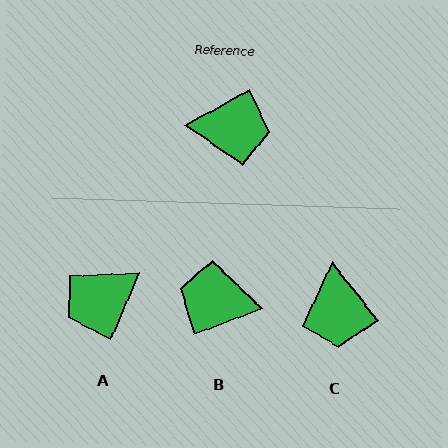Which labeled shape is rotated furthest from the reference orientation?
B, about 172 degrees away.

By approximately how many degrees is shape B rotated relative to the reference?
Approximately 172 degrees counter-clockwise.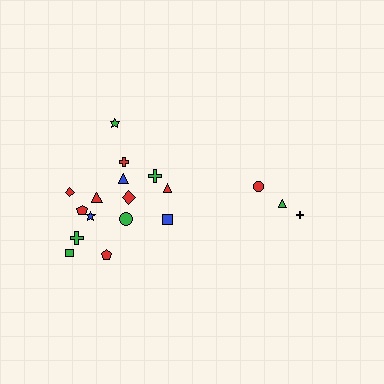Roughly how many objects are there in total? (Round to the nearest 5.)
Roughly 20 objects in total.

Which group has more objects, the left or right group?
The left group.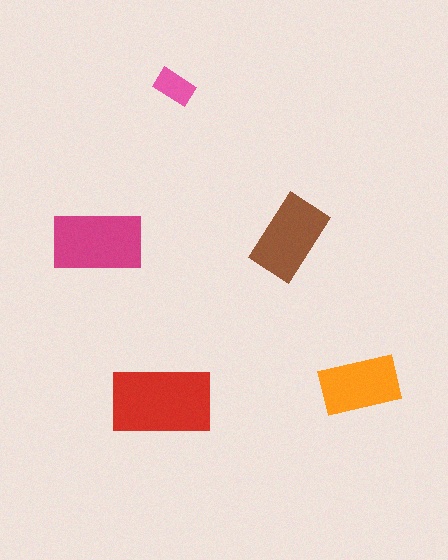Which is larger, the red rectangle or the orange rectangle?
The red one.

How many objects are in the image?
There are 5 objects in the image.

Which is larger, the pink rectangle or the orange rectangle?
The orange one.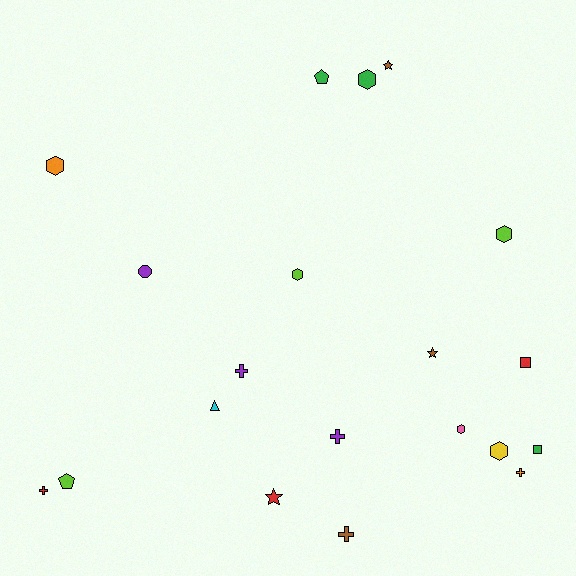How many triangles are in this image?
There is 1 triangle.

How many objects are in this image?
There are 20 objects.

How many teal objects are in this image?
There are no teal objects.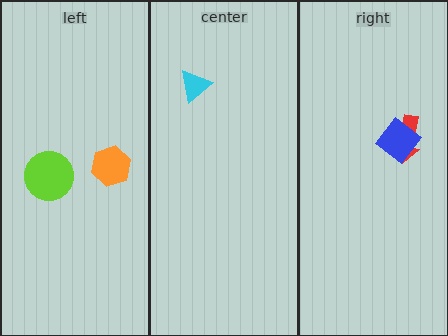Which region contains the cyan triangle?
The center region.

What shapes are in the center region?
The cyan triangle.